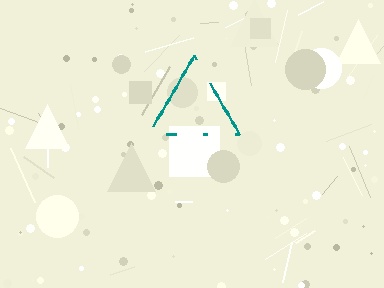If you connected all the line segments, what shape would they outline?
They would outline a triangle.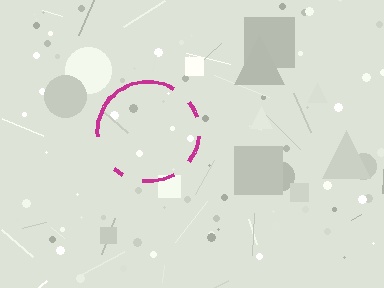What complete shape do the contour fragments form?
The contour fragments form a circle.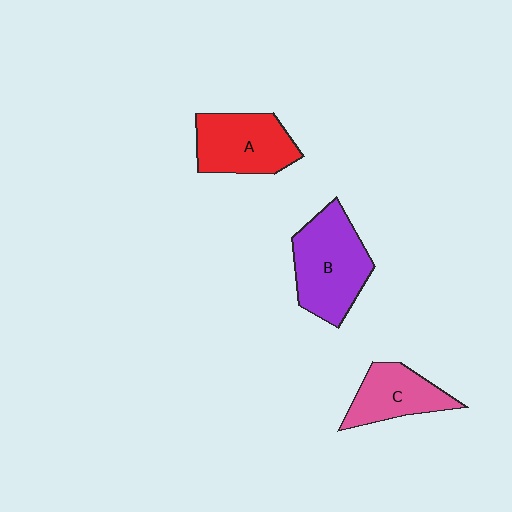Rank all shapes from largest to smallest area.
From largest to smallest: B (purple), A (red), C (pink).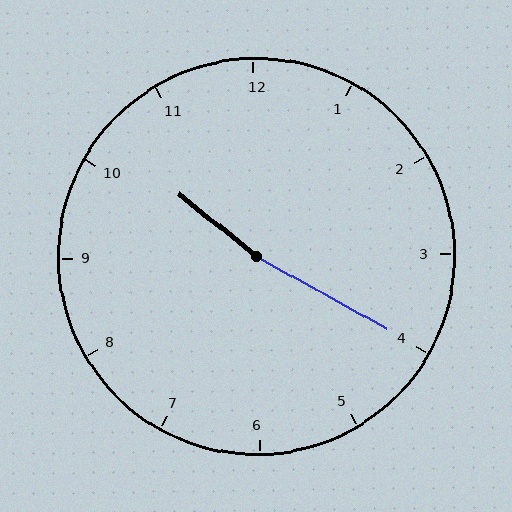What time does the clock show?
10:20.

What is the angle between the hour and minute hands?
Approximately 170 degrees.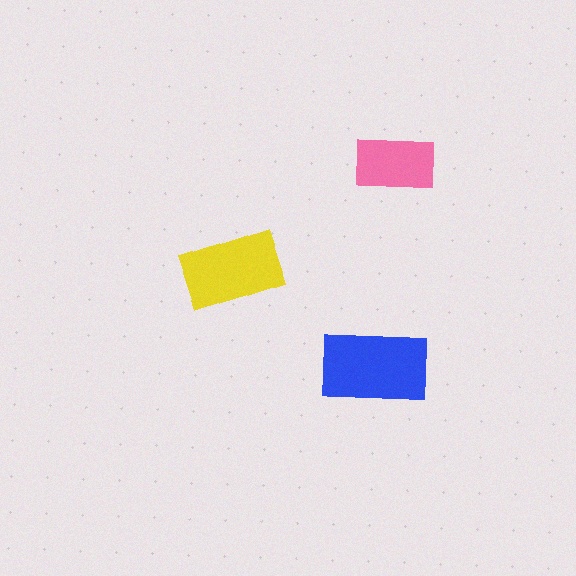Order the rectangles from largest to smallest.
the blue one, the yellow one, the pink one.